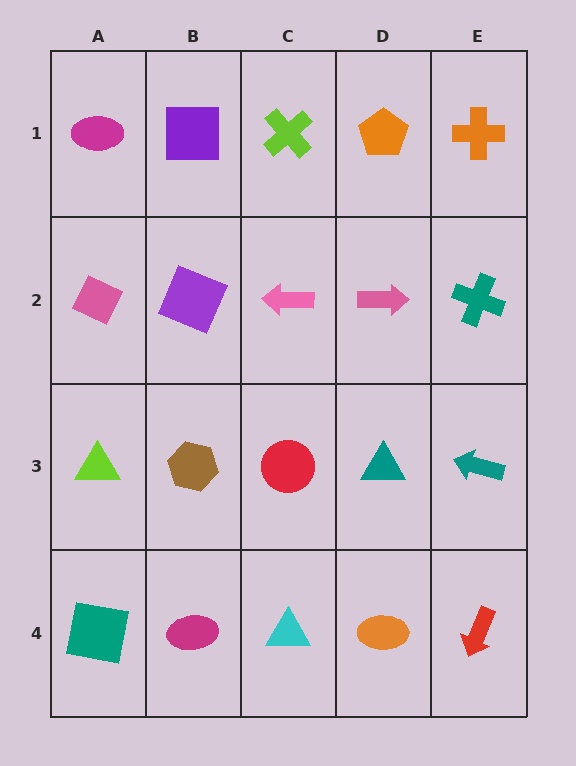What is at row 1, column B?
A purple square.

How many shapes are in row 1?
5 shapes.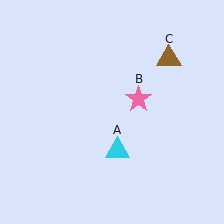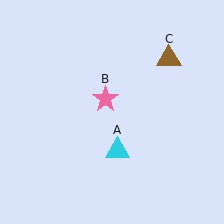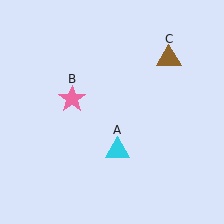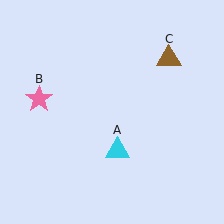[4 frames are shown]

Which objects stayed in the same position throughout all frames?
Cyan triangle (object A) and brown triangle (object C) remained stationary.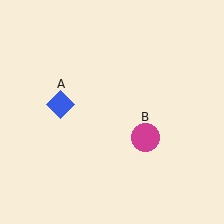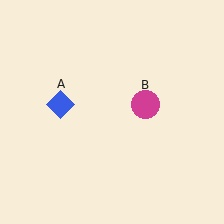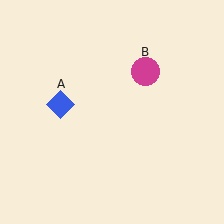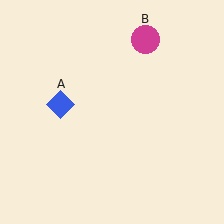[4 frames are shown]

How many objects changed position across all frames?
1 object changed position: magenta circle (object B).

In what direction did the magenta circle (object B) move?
The magenta circle (object B) moved up.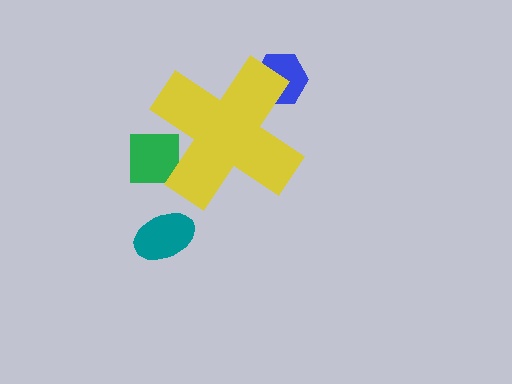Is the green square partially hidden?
Yes, the green square is partially hidden behind the yellow cross.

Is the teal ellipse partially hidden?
No, the teal ellipse is fully visible.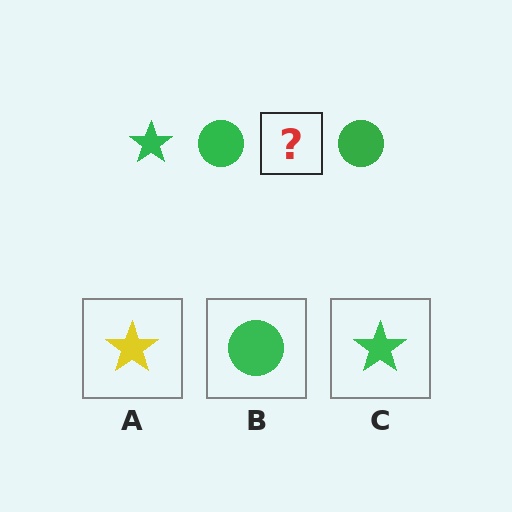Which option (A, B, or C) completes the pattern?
C.